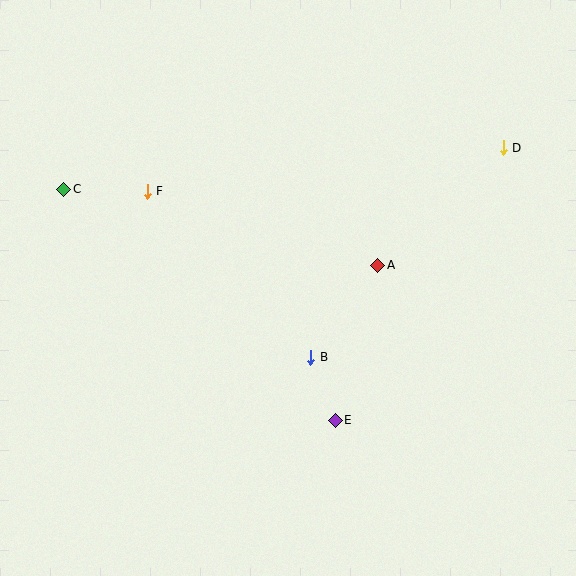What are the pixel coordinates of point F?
Point F is at (147, 191).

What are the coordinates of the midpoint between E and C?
The midpoint between E and C is at (199, 305).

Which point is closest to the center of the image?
Point B at (311, 357) is closest to the center.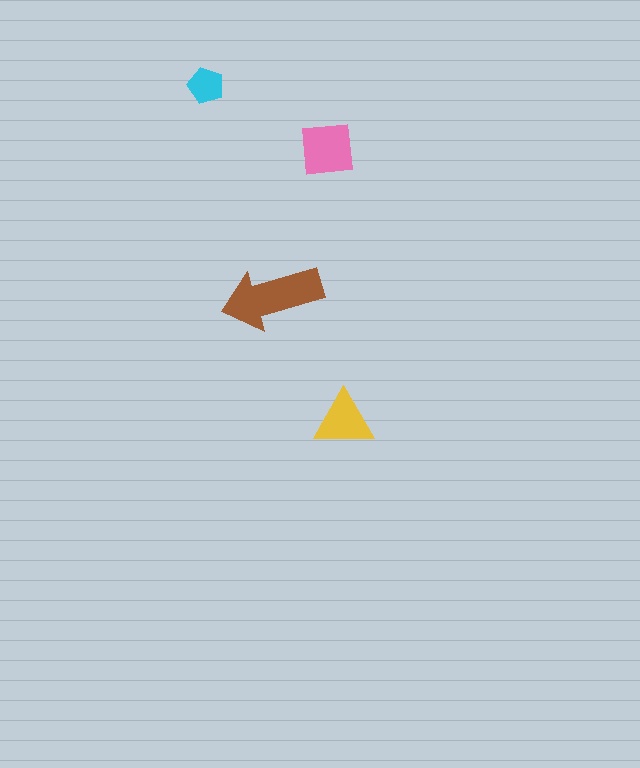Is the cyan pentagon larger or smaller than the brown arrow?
Smaller.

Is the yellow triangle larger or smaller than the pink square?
Smaller.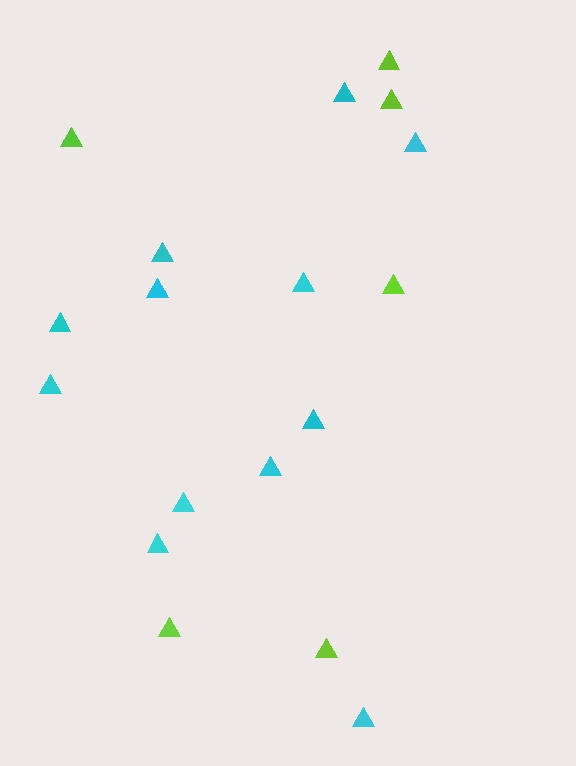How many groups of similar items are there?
There are 2 groups: one group of cyan triangles (12) and one group of lime triangles (6).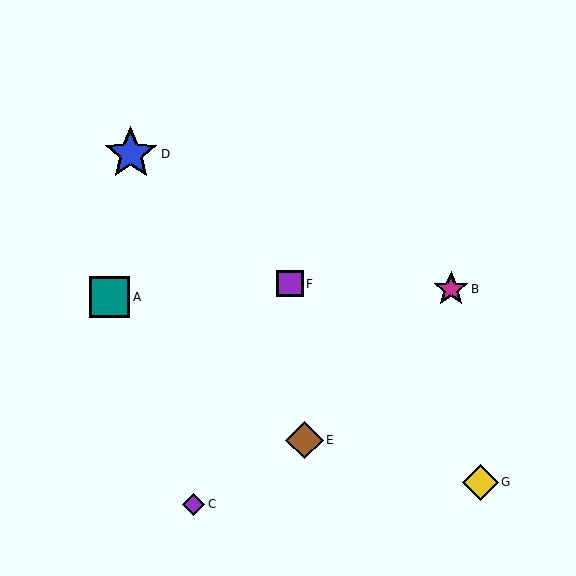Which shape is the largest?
The blue star (labeled D) is the largest.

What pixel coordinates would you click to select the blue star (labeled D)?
Click at (131, 154) to select the blue star D.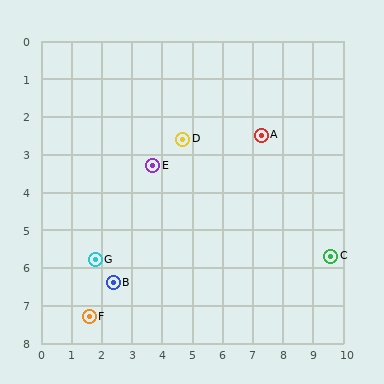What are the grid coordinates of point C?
Point C is at approximately (9.6, 5.7).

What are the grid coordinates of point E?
Point E is at approximately (3.7, 3.3).